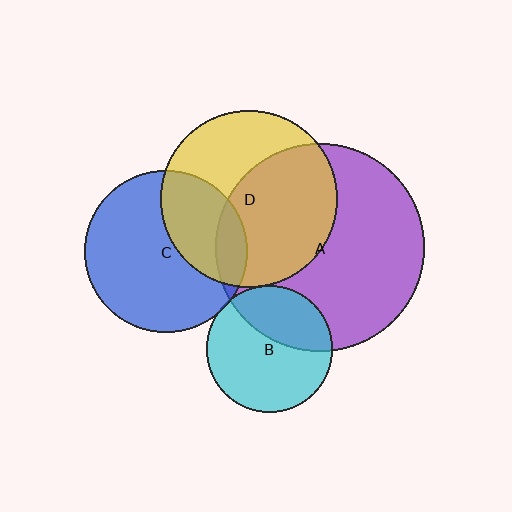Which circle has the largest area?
Circle A (purple).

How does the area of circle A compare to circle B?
Approximately 2.7 times.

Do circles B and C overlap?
Yes.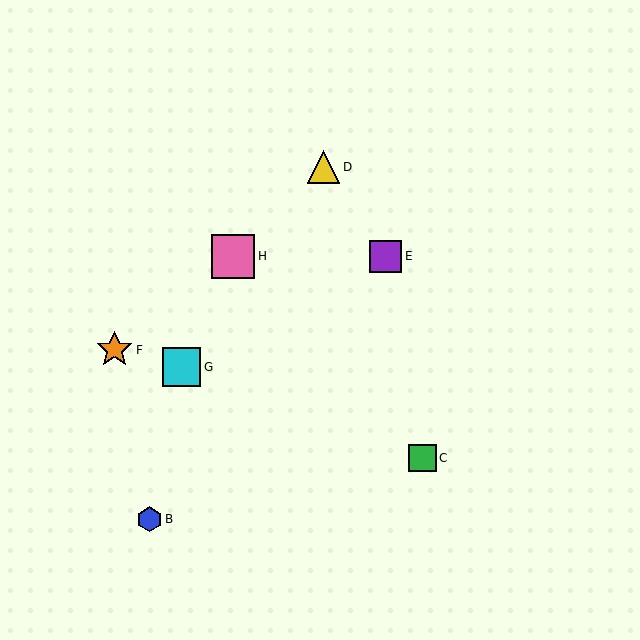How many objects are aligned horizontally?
3 objects (A, E, H) are aligned horizontally.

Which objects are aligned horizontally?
Objects A, E, H are aligned horizontally.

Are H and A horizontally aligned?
Yes, both are at y≈256.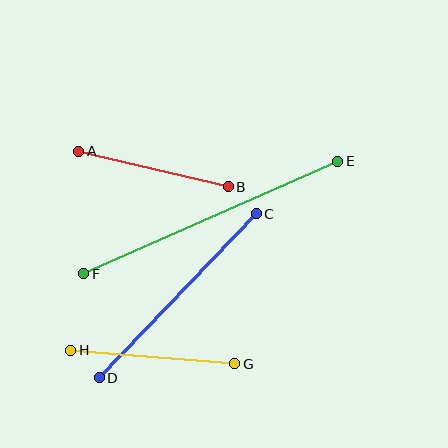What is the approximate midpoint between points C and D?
The midpoint is at approximately (178, 296) pixels.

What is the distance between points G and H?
The distance is approximately 164 pixels.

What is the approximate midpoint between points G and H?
The midpoint is at approximately (153, 357) pixels.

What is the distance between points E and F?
The distance is approximately 278 pixels.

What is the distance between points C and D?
The distance is approximately 227 pixels.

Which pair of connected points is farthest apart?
Points E and F are farthest apart.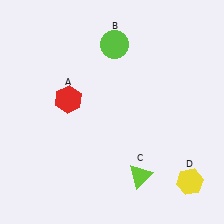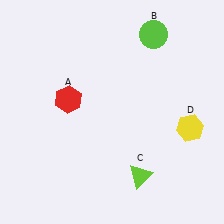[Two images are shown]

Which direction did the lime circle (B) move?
The lime circle (B) moved right.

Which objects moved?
The objects that moved are: the lime circle (B), the yellow hexagon (D).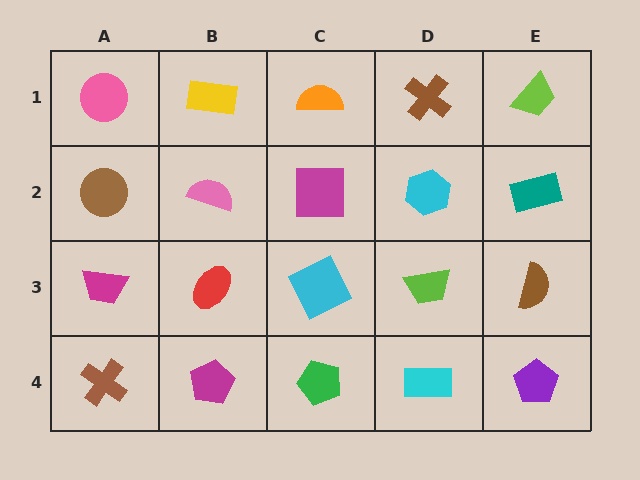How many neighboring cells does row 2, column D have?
4.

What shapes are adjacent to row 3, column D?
A cyan hexagon (row 2, column D), a cyan rectangle (row 4, column D), a cyan square (row 3, column C), a brown semicircle (row 3, column E).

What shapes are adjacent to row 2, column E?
A lime trapezoid (row 1, column E), a brown semicircle (row 3, column E), a cyan hexagon (row 2, column D).